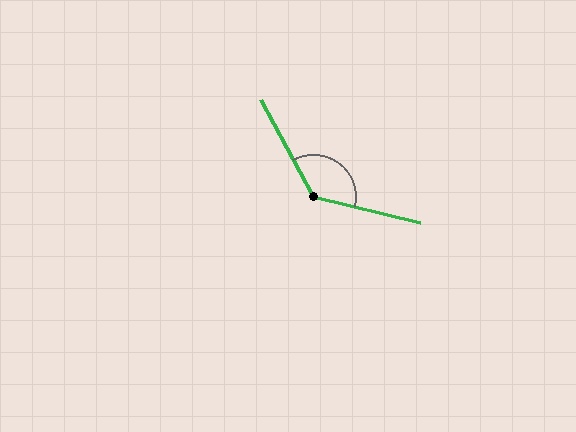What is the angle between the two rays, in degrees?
Approximately 132 degrees.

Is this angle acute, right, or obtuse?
It is obtuse.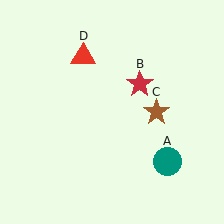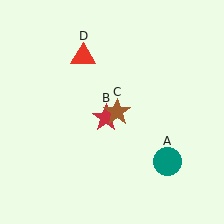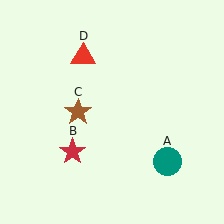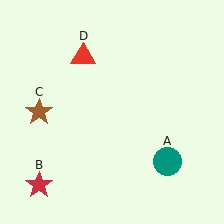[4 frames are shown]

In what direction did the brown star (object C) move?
The brown star (object C) moved left.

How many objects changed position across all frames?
2 objects changed position: red star (object B), brown star (object C).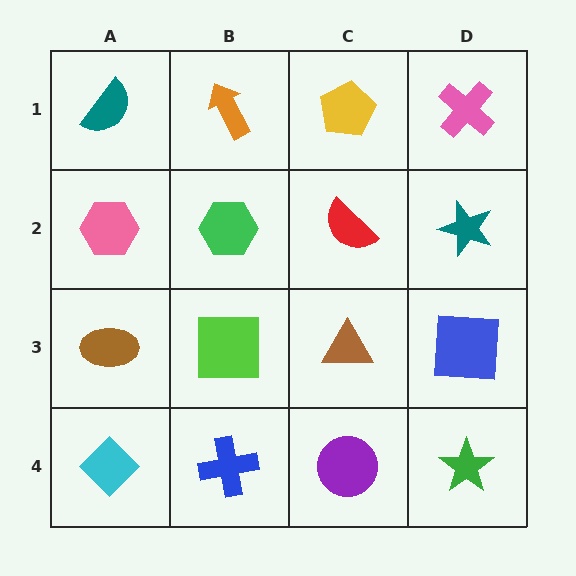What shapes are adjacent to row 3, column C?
A red semicircle (row 2, column C), a purple circle (row 4, column C), a lime square (row 3, column B), a blue square (row 3, column D).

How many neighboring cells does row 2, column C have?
4.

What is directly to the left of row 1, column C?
An orange arrow.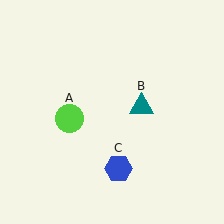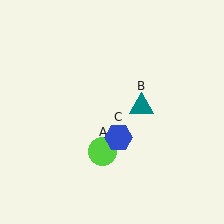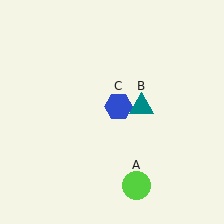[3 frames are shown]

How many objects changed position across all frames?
2 objects changed position: lime circle (object A), blue hexagon (object C).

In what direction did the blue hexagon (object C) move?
The blue hexagon (object C) moved up.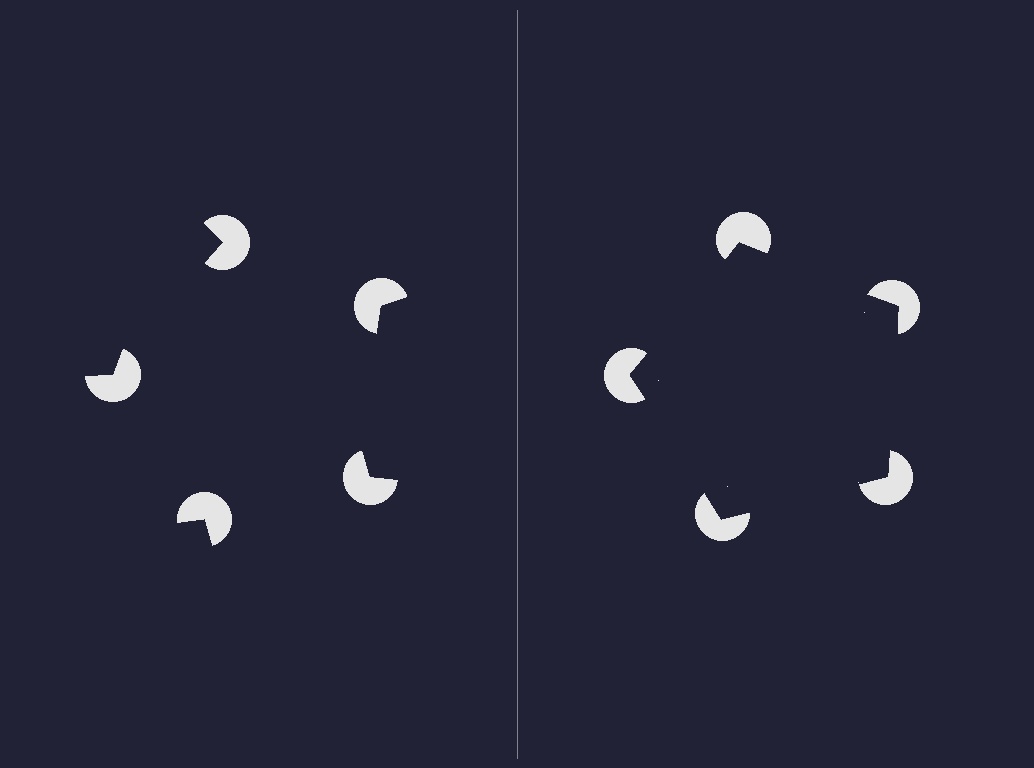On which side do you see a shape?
An illusory pentagon appears on the right side. On the left side the wedge cuts are rotated, so no coherent shape forms.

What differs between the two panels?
The pac-man discs are positioned identically on both sides; only the wedge orientations differ. On the right they align to a pentagon; on the left they are misaligned.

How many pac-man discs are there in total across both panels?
10 — 5 on each side.